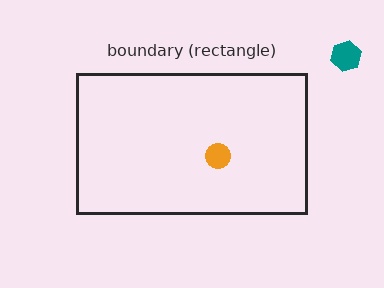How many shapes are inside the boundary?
1 inside, 1 outside.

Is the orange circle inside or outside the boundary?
Inside.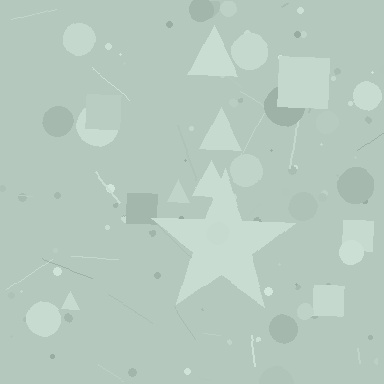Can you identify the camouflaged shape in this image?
The camouflaged shape is a star.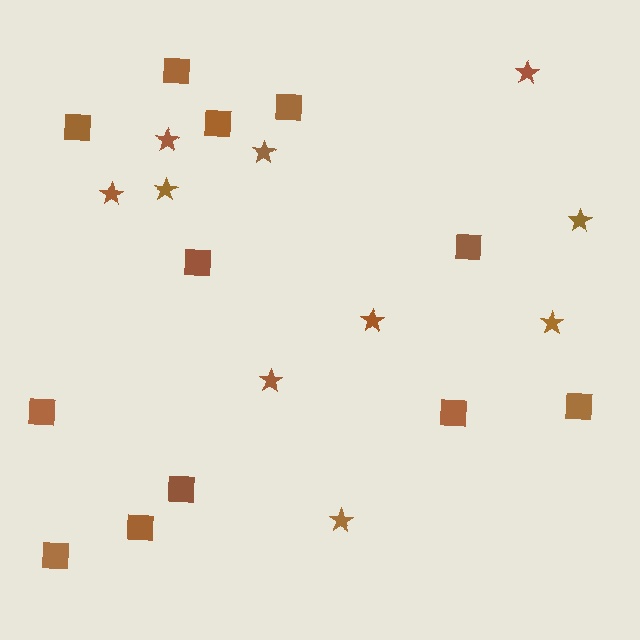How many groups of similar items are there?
There are 2 groups: one group of stars (10) and one group of squares (12).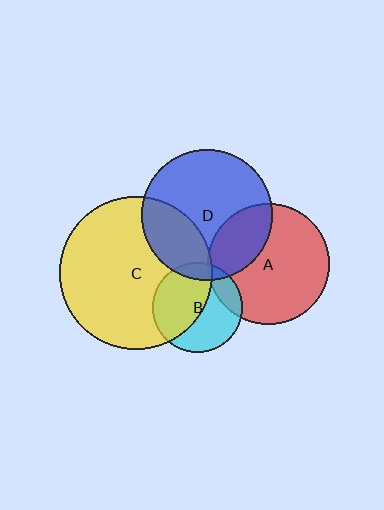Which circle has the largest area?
Circle C (yellow).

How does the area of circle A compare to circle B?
Approximately 1.8 times.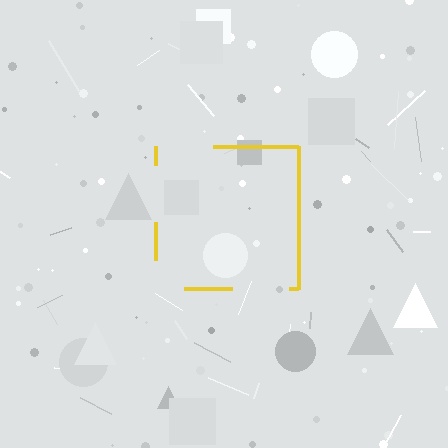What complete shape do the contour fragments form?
The contour fragments form a square.